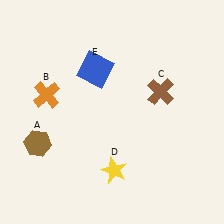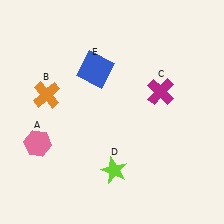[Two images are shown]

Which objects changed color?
A changed from brown to pink. C changed from brown to magenta. D changed from yellow to lime.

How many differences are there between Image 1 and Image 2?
There are 3 differences between the two images.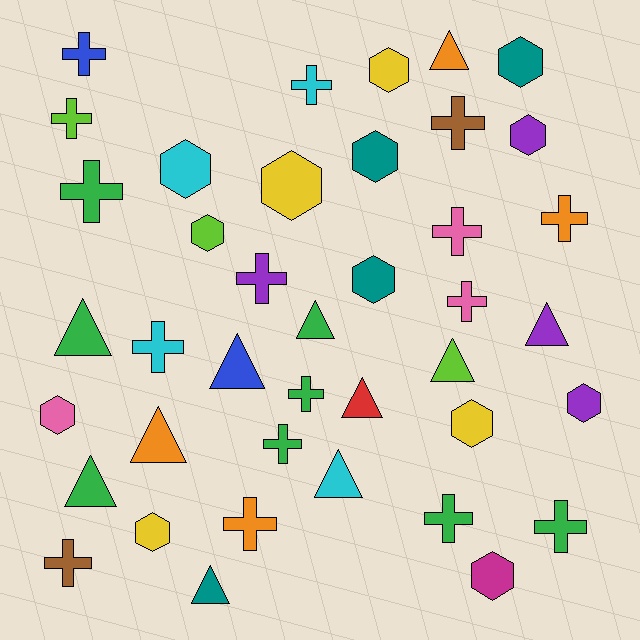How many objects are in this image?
There are 40 objects.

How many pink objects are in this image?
There are 3 pink objects.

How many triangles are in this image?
There are 11 triangles.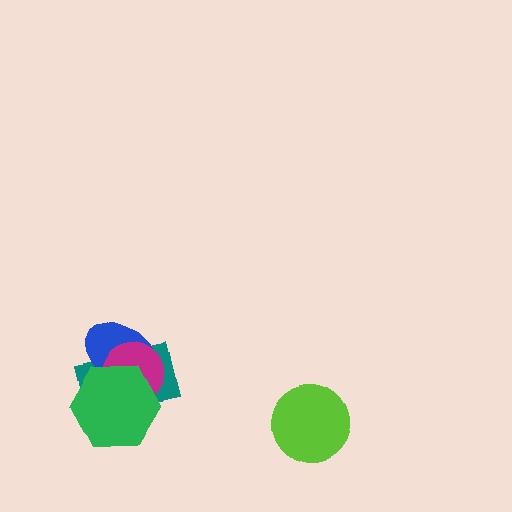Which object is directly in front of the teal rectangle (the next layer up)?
The blue ellipse is directly in front of the teal rectangle.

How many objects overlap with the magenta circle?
3 objects overlap with the magenta circle.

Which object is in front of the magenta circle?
The green hexagon is in front of the magenta circle.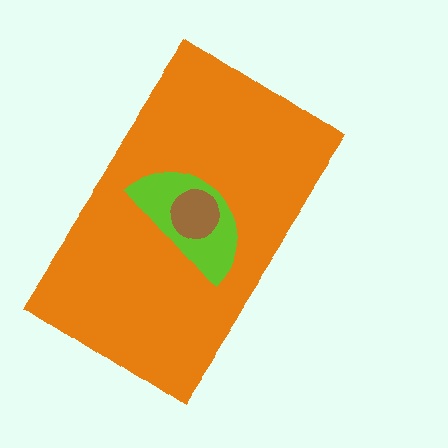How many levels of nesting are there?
3.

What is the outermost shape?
The orange rectangle.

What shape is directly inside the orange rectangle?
The lime semicircle.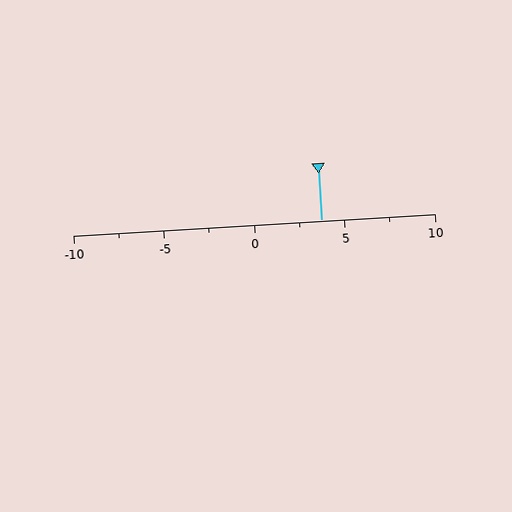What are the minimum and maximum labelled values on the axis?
The axis runs from -10 to 10.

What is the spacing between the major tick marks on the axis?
The major ticks are spaced 5 apart.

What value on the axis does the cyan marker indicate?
The marker indicates approximately 3.8.